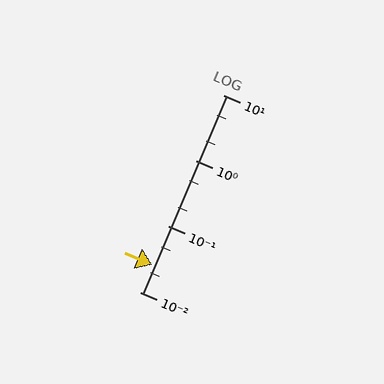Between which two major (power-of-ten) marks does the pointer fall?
The pointer is between 0.01 and 0.1.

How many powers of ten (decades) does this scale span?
The scale spans 3 decades, from 0.01 to 10.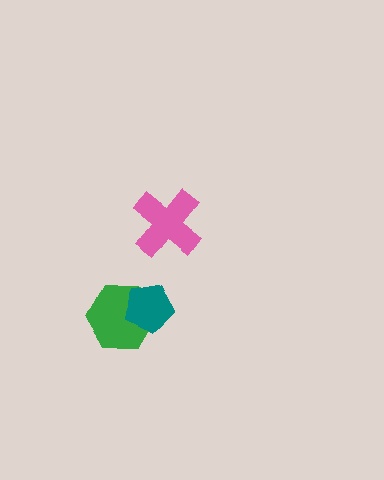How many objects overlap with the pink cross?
0 objects overlap with the pink cross.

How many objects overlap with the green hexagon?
1 object overlaps with the green hexagon.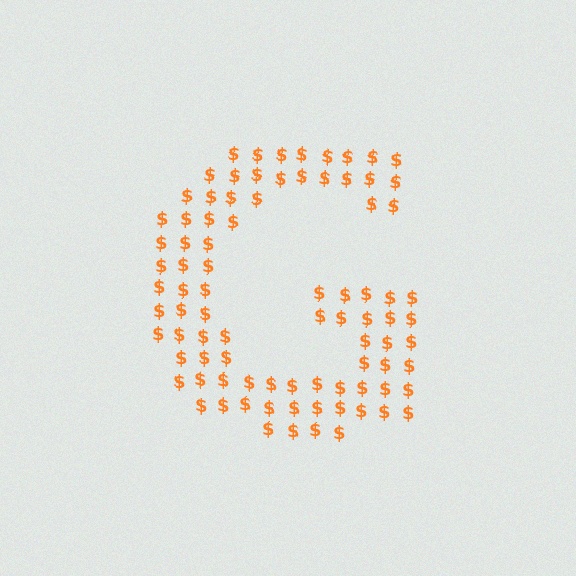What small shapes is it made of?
It is made of small dollar signs.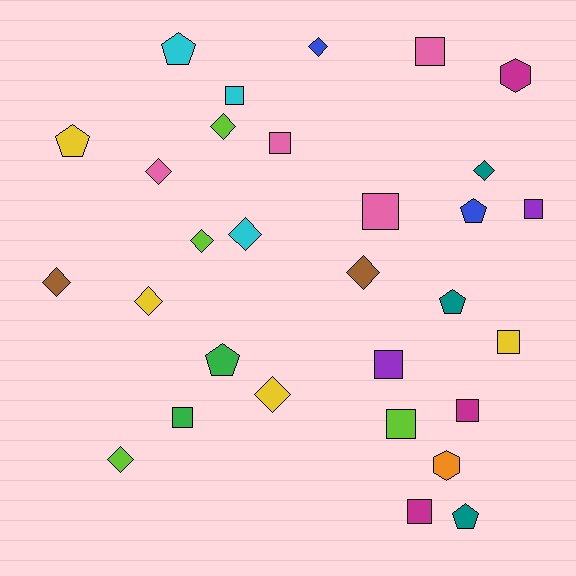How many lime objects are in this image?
There are 4 lime objects.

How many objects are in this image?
There are 30 objects.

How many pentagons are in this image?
There are 6 pentagons.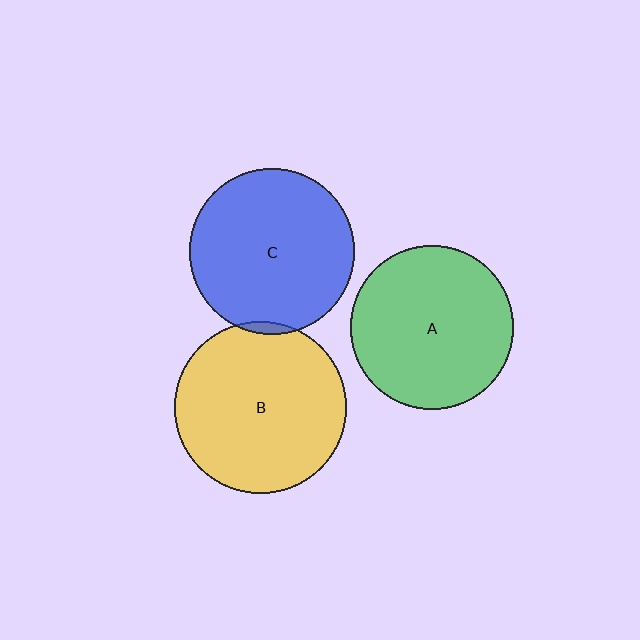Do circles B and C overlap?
Yes.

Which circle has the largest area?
Circle B (yellow).